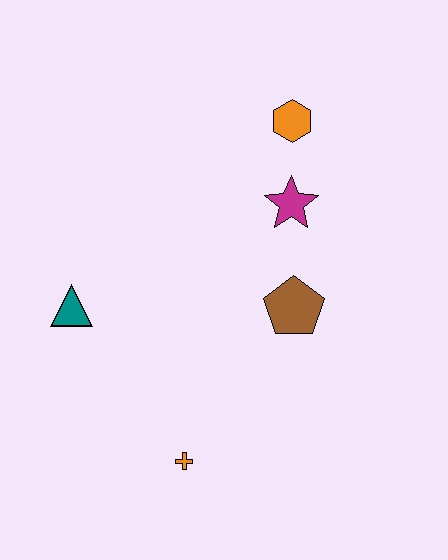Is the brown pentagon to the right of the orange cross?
Yes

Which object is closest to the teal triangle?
The orange cross is closest to the teal triangle.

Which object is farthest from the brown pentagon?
The teal triangle is farthest from the brown pentagon.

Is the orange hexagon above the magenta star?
Yes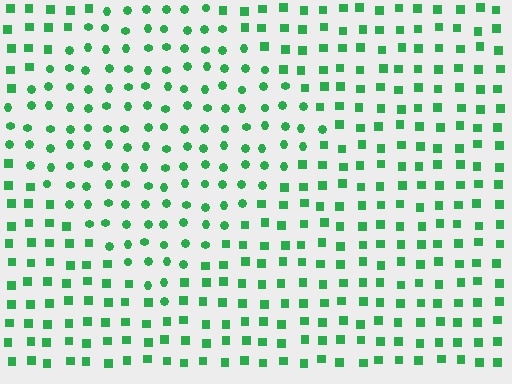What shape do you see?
I see a diamond.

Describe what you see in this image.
The image is filled with small green elements arranged in a uniform grid. A diamond-shaped region contains circles, while the surrounding area contains squares. The boundary is defined purely by the change in element shape.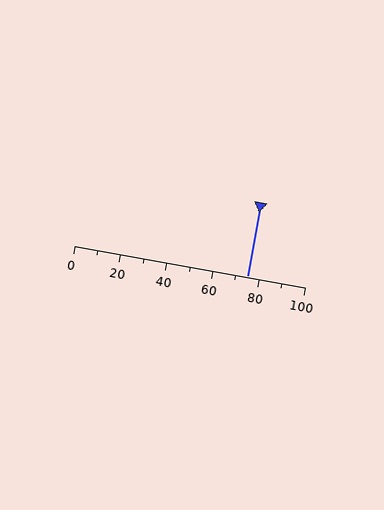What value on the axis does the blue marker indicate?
The marker indicates approximately 75.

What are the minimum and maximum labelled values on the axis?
The axis runs from 0 to 100.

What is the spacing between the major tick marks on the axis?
The major ticks are spaced 20 apart.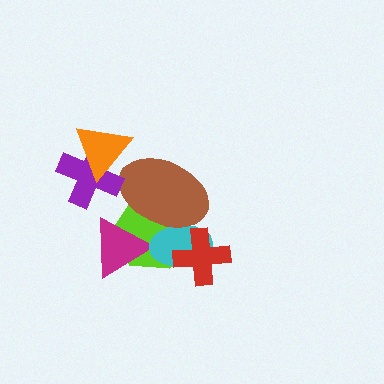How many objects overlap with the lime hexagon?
4 objects overlap with the lime hexagon.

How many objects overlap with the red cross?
2 objects overlap with the red cross.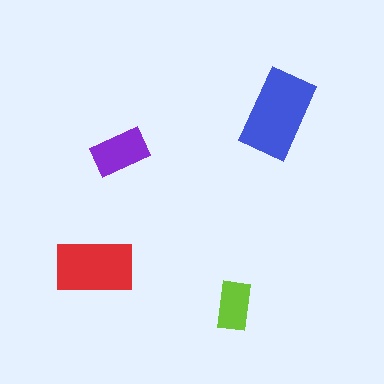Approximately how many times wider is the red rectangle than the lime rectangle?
About 1.5 times wider.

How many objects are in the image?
There are 4 objects in the image.